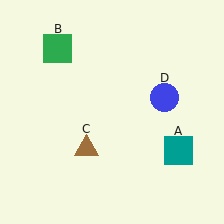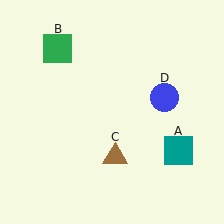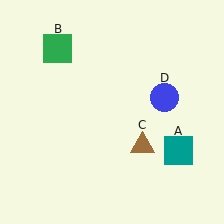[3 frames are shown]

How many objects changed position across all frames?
1 object changed position: brown triangle (object C).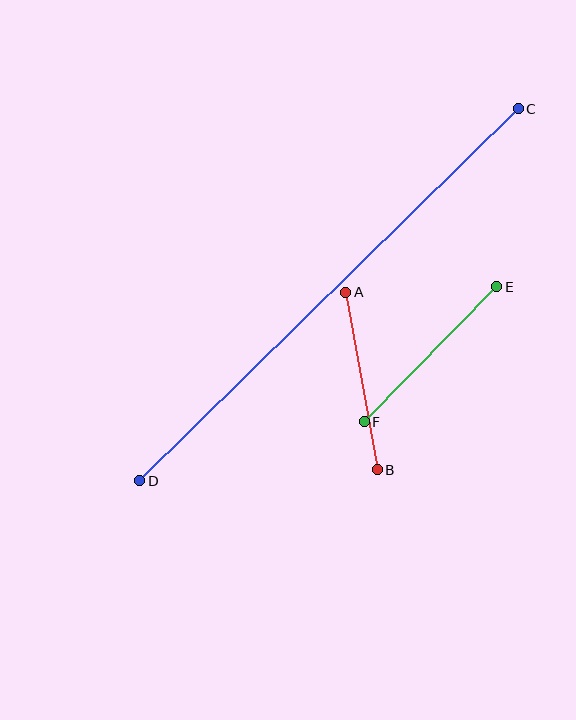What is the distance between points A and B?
The distance is approximately 180 pixels.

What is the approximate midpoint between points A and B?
The midpoint is at approximately (361, 381) pixels.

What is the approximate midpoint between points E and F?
The midpoint is at approximately (431, 354) pixels.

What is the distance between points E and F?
The distance is approximately 189 pixels.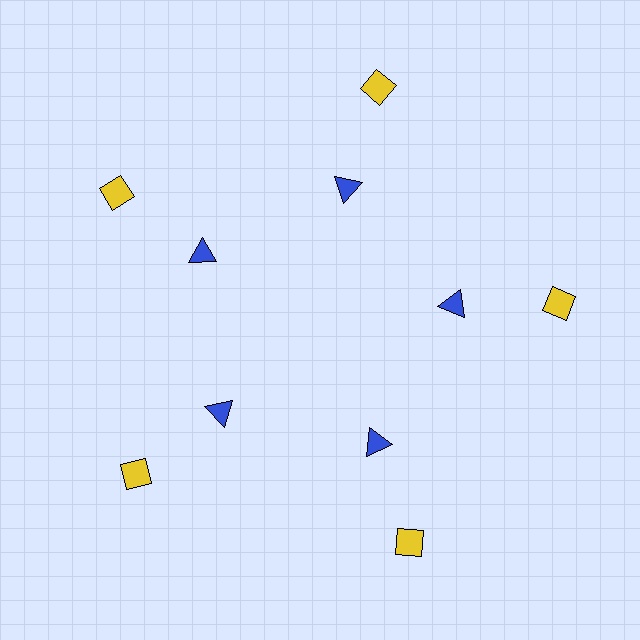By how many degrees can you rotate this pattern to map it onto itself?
The pattern maps onto itself every 72 degrees of rotation.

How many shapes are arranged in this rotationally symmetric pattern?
There are 10 shapes, arranged in 5 groups of 2.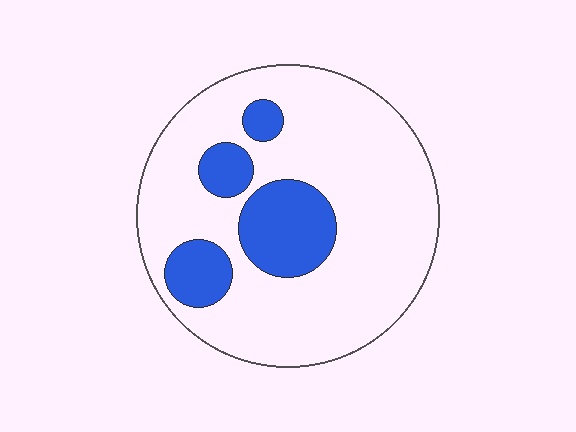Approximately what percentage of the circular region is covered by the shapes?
Approximately 20%.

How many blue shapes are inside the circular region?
4.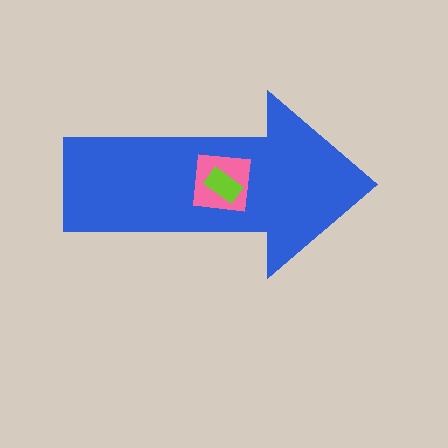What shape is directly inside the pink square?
The lime rectangle.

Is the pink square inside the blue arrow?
Yes.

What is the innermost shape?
The lime rectangle.